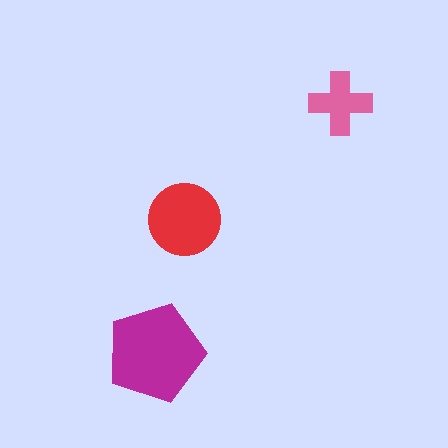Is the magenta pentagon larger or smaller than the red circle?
Larger.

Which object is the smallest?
The pink cross.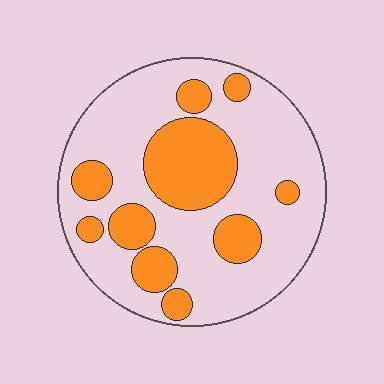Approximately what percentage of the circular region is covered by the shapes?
Approximately 30%.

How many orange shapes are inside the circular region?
10.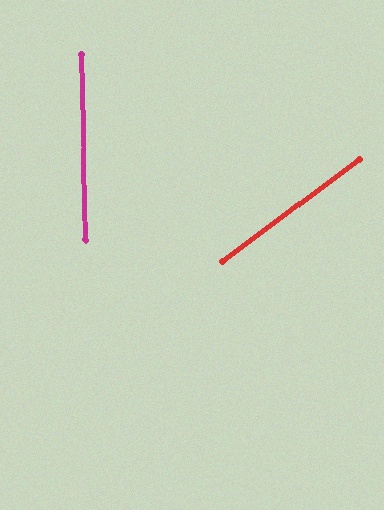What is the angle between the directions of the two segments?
Approximately 55 degrees.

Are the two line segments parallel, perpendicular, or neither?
Neither parallel nor perpendicular — they differ by about 55°.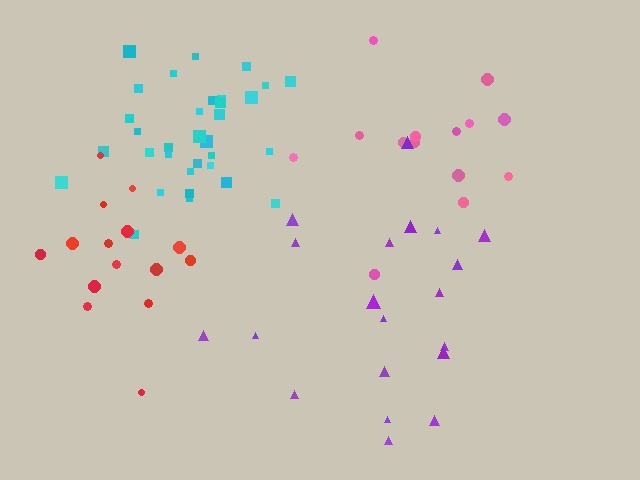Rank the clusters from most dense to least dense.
cyan, red, purple, pink.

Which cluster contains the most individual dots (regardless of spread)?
Cyan (33).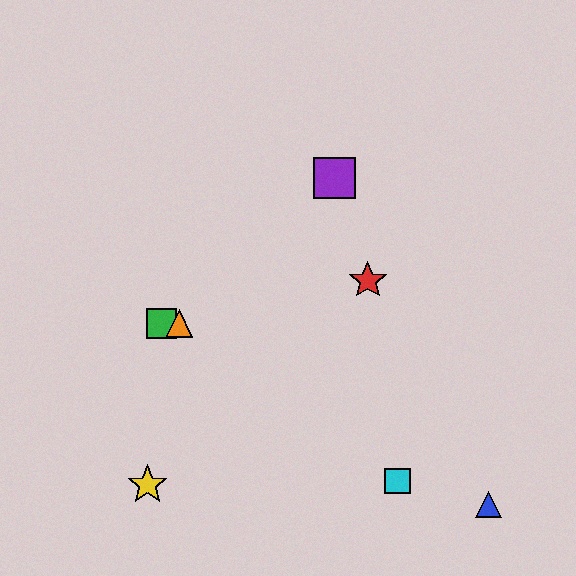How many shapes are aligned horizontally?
2 shapes (the green square, the orange triangle) are aligned horizontally.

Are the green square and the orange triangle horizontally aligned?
Yes, both are at y≈324.